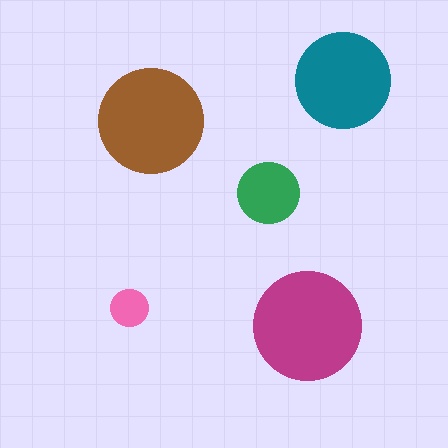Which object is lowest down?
The magenta circle is bottommost.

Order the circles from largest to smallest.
the magenta one, the brown one, the teal one, the green one, the pink one.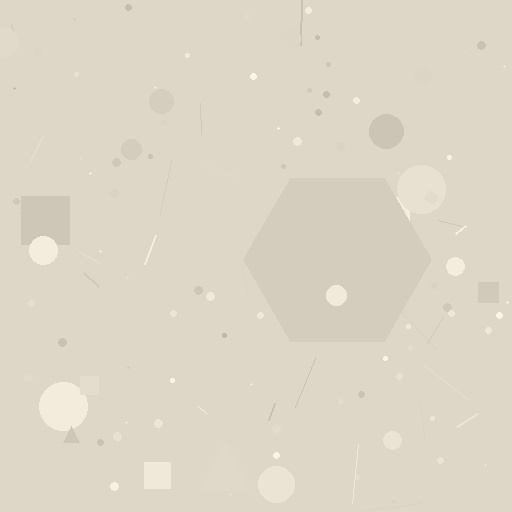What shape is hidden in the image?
A hexagon is hidden in the image.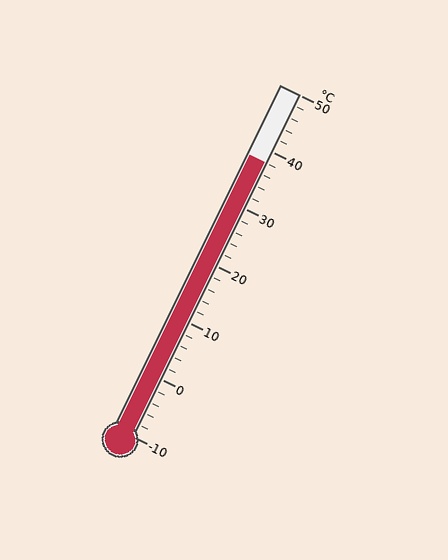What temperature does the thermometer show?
The thermometer shows approximately 38°C.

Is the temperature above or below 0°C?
The temperature is above 0°C.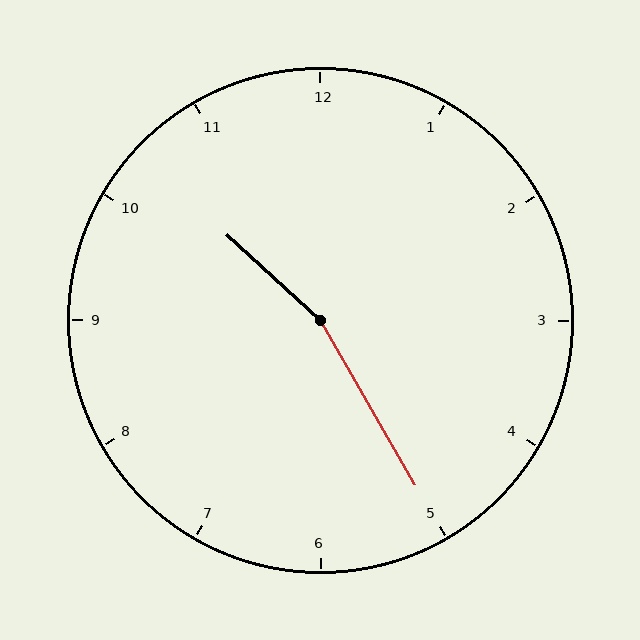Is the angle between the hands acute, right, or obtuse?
It is obtuse.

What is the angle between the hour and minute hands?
Approximately 162 degrees.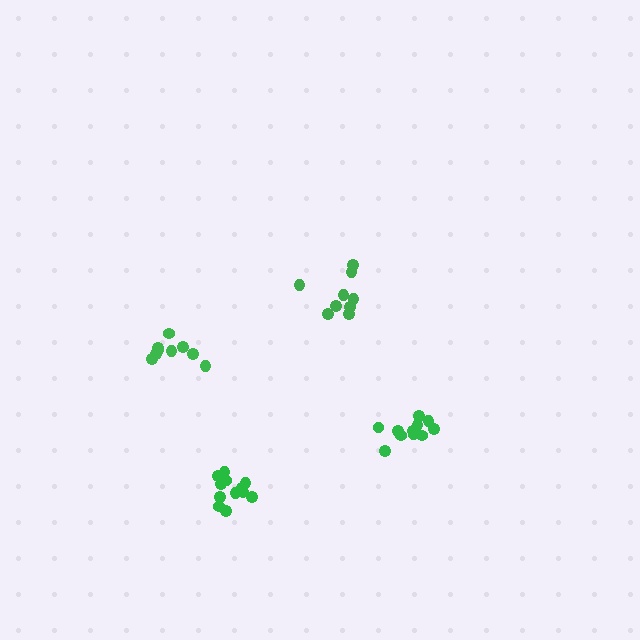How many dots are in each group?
Group 1: 12 dots, Group 2: 9 dots, Group 3: 12 dots, Group 4: 9 dots (42 total).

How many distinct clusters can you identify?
There are 4 distinct clusters.